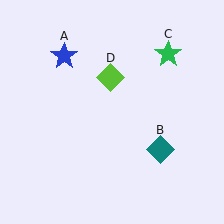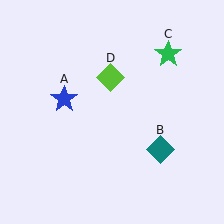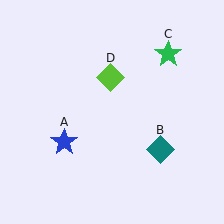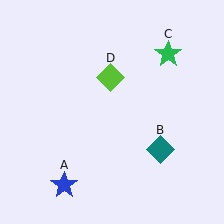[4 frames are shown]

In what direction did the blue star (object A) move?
The blue star (object A) moved down.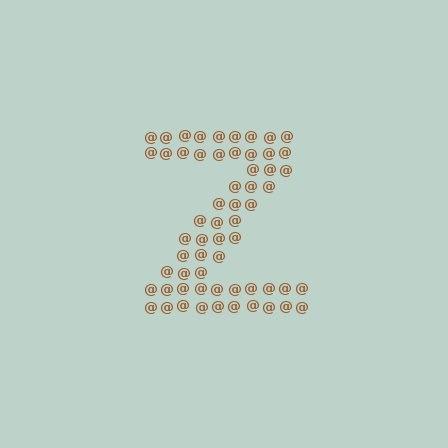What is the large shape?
The large shape is the letter Z.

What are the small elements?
The small elements are at signs.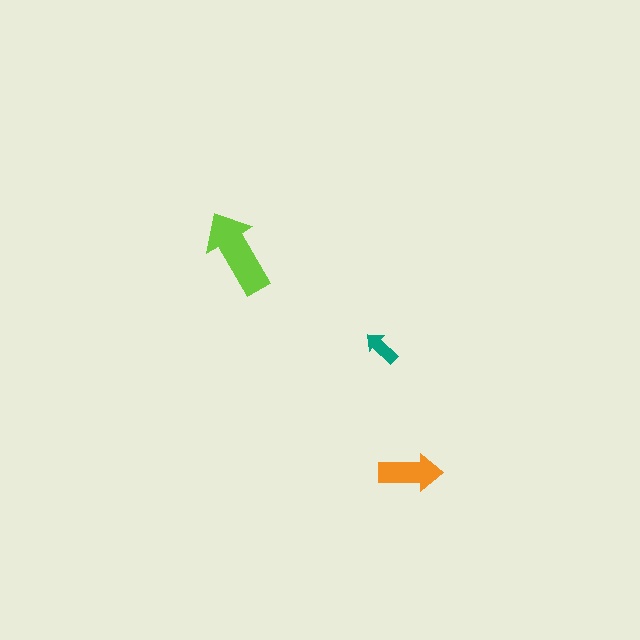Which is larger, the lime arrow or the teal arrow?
The lime one.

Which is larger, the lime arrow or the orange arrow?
The lime one.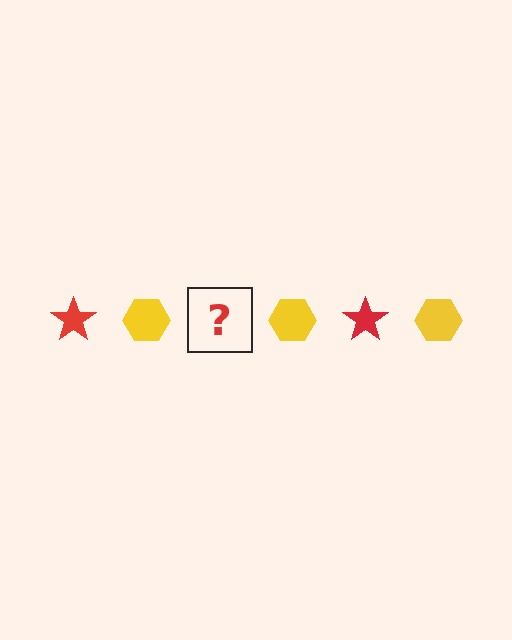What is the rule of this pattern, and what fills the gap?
The rule is that the pattern alternates between red star and yellow hexagon. The gap should be filled with a red star.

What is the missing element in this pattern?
The missing element is a red star.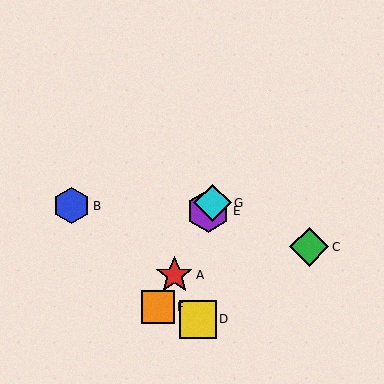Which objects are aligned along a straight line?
Objects A, E, F, G are aligned along a straight line.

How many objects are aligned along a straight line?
4 objects (A, E, F, G) are aligned along a straight line.